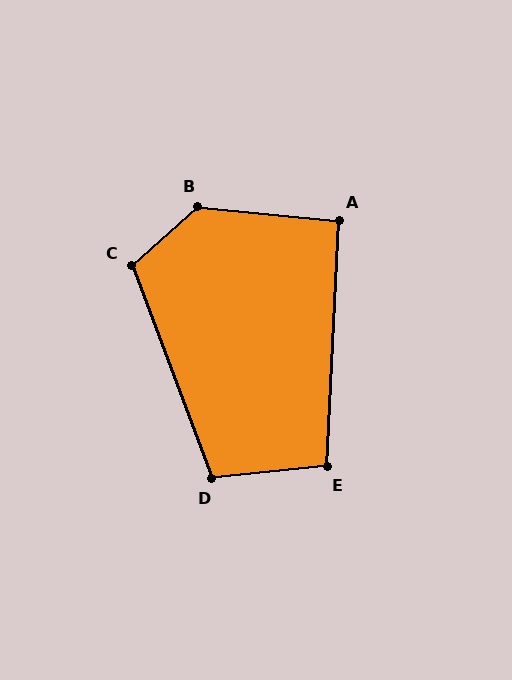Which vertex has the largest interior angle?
B, at approximately 133 degrees.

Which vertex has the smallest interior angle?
A, at approximately 93 degrees.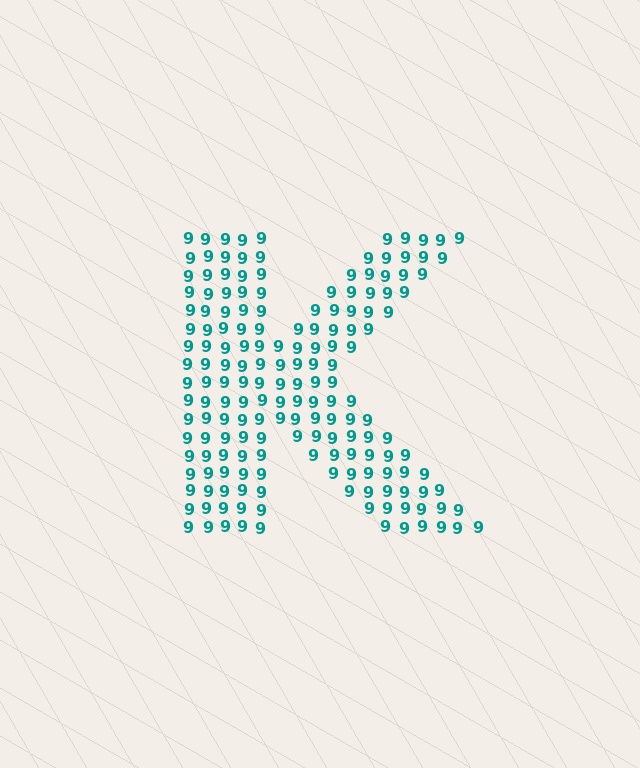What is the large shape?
The large shape is the letter K.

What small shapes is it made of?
It is made of small digit 9's.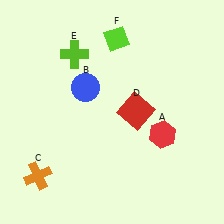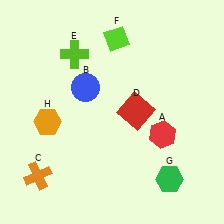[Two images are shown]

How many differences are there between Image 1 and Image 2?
There are 2 differences between the two images.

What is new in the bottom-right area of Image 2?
A green hexagon (G) was added in the bottom-right area of Image 2.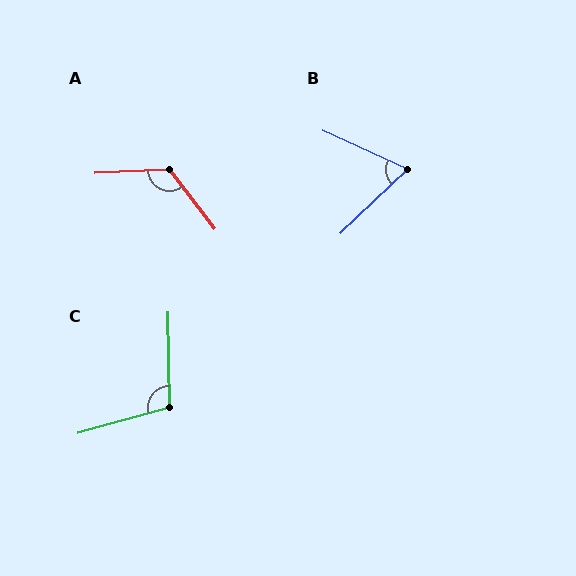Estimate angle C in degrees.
Approximately 105 degrees.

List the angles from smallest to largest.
B (68°), C (105°), A (125°).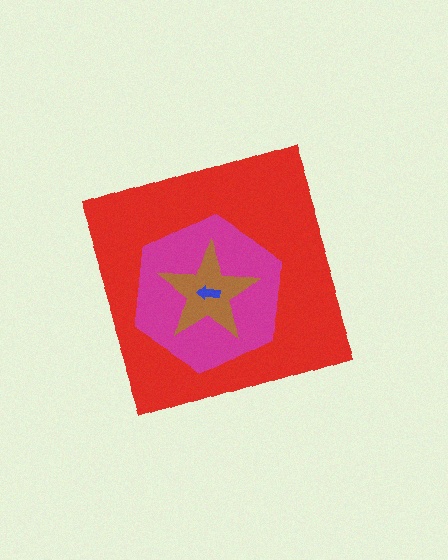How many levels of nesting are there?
4.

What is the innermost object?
The blue arrow.